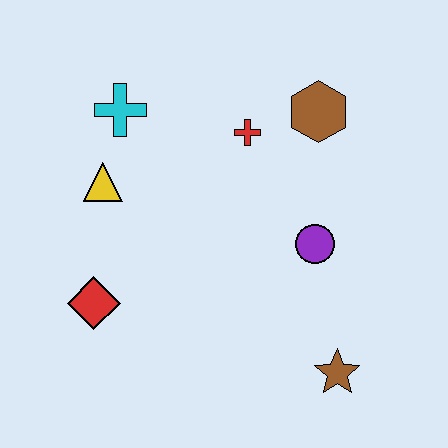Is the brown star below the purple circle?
Yes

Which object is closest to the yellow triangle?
The cyan cross is closest to the yellow triangle.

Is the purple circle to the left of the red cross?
No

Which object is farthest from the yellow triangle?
The brown star is farthest from the yellow triangle.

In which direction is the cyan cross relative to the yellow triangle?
The cyan cross is above the yellow triangle.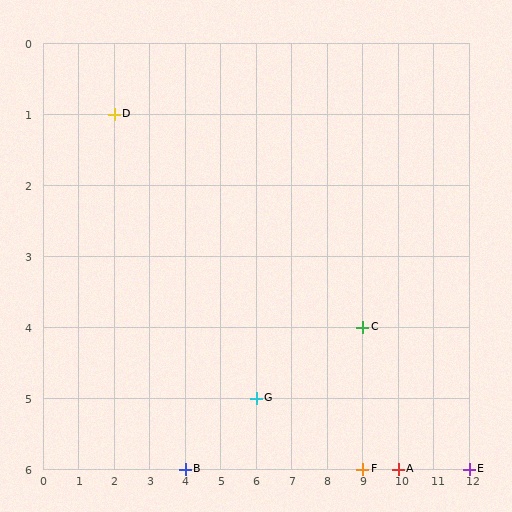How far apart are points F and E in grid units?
Points F and E are 3 columns apart.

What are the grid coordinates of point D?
Point D is at grid coordinates (2, 1).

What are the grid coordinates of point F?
Point F is at grid coordinates (9, 6).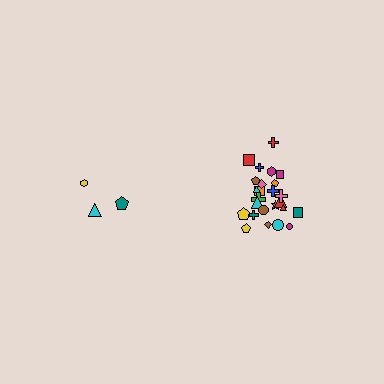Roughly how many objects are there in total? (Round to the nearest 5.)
Roughly 30 objects in total.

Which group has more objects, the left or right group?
The right group.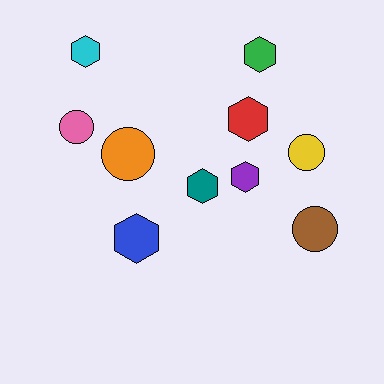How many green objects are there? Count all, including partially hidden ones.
There is 1 green object.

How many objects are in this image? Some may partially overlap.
There are 10 objects.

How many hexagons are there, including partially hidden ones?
There are 6 hexagons.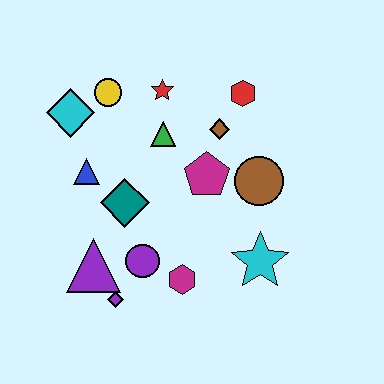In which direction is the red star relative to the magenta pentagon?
The red star is above the magenta pentagon.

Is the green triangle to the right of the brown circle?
No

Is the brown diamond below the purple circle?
No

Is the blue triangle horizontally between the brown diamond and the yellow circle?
No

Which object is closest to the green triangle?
The red star is closest to the green triangle.